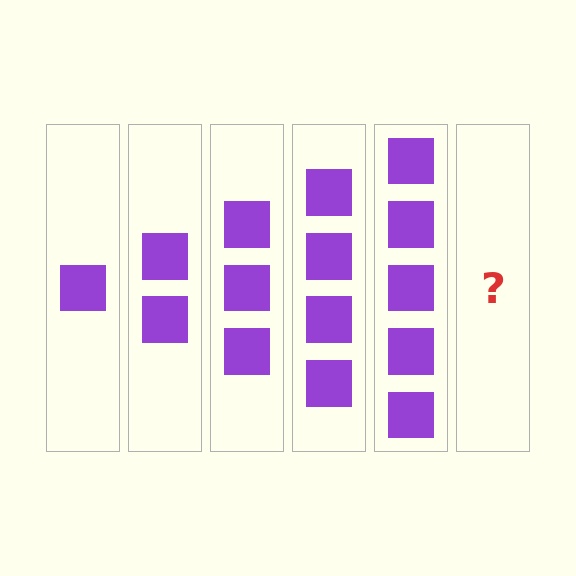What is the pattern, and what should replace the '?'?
The pattern is that each step adds one more square. The '?' should be 6 squares.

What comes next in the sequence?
The next element should be 6 squares.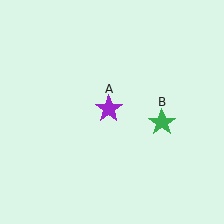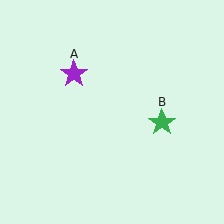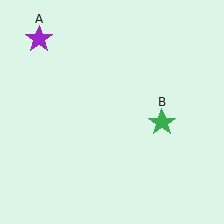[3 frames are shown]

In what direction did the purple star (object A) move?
The purple star (object A) moved up and to the left.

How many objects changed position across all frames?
1 object changed position: purple star (object A).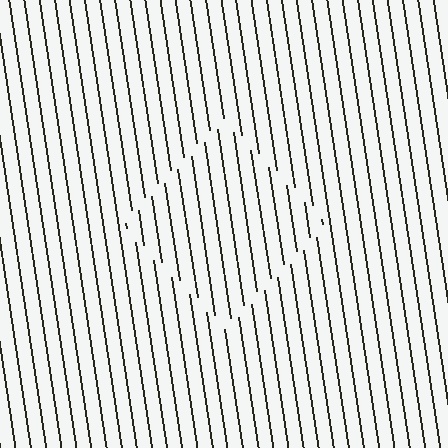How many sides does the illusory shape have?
4 sides — the line-ends trace a square.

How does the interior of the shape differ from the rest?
The interior of the shape contains the same grating, shifted by half a period — the contour is defined by the phase discontinuity where line-ends from the inner and outer gratings abut.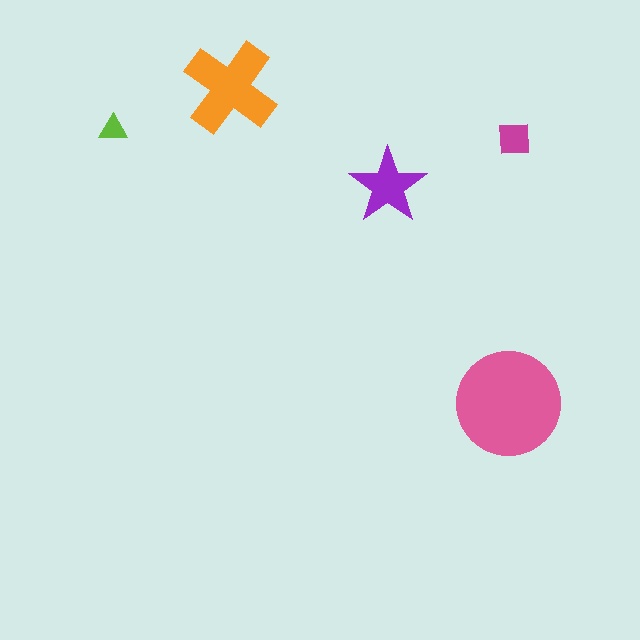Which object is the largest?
The pink circle.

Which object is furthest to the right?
The magenta square is rightmost.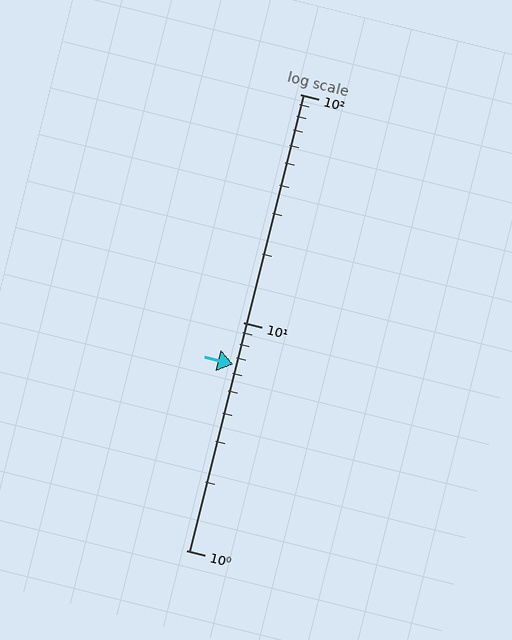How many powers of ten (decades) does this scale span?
The scale spans 2 decades, from 1 to 100.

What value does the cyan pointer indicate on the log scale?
The pointer indicates approximately 6.5.